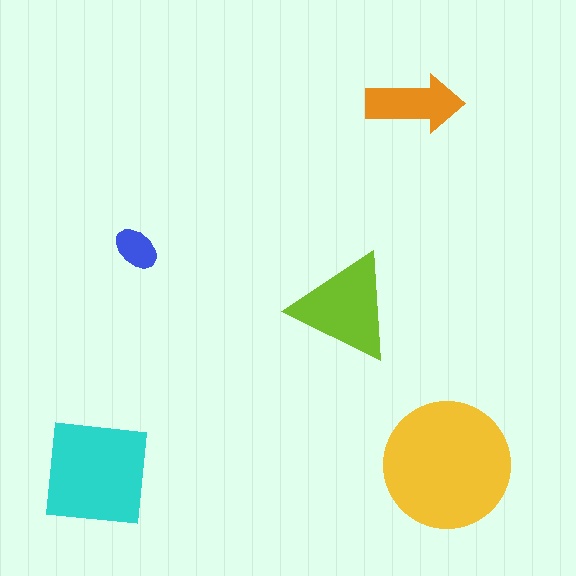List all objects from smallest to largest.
The blue ellipse, the orange arrow, the lime triangle, the cyan square, the yellow circle.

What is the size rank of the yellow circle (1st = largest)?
1st.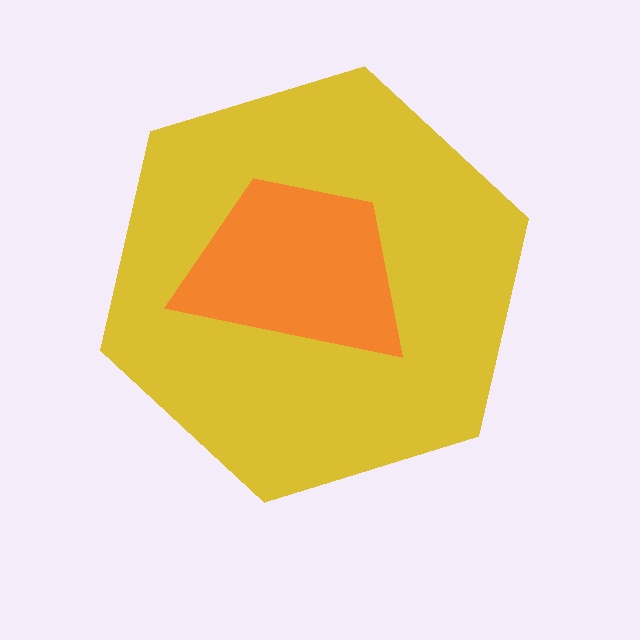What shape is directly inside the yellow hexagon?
The orange trapezoid.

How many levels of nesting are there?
2.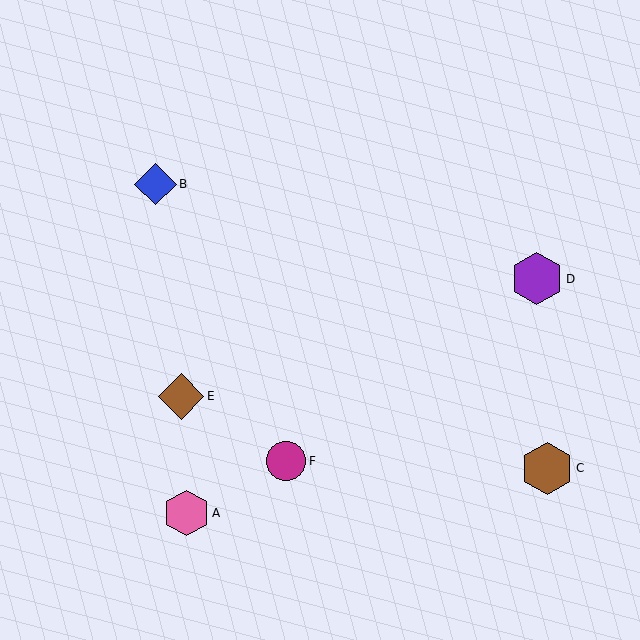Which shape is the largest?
The brown hexagon (labeled C) is the largest.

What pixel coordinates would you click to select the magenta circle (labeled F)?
Click at (286, 461) to select the magenta circle F.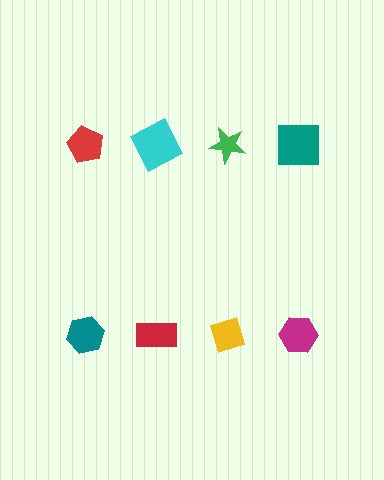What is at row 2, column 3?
A yellow diamond.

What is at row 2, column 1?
A teal hexagon.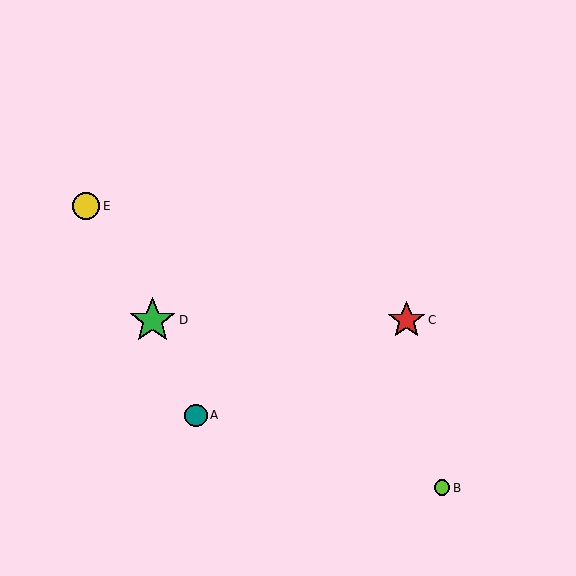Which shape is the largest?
The green star (labeled D) is the largest.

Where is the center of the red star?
The center of the red star is at (406, 320).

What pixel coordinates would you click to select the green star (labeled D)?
Click at (153, 320) to select the green star D.